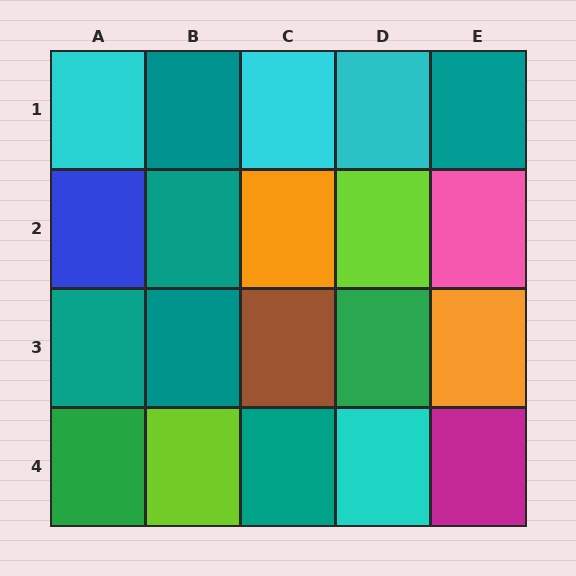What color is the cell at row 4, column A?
Green.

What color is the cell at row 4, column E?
Magenta.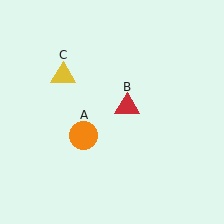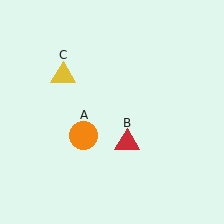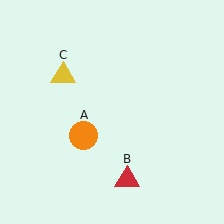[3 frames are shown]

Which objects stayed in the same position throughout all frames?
Orange circle (object A) and yellow triangle (object C) remained stationary.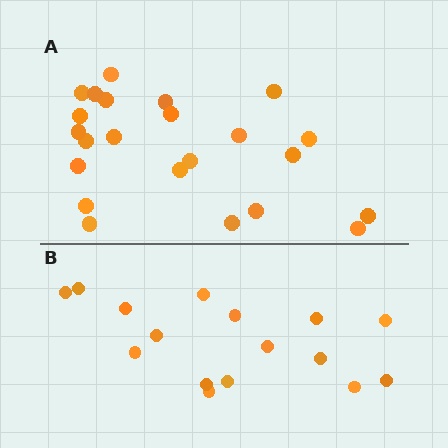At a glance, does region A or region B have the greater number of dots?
Region A (the top region) has more dots.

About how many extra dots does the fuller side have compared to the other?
Region A has roughly 8 or so more dots than region B.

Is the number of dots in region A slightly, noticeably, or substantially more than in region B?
Region A has noticeably more, but not dramatically so. The ratio is roughly 1.4 to 1.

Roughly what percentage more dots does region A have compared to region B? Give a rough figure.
About 45% more.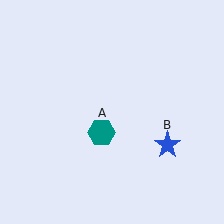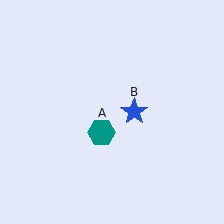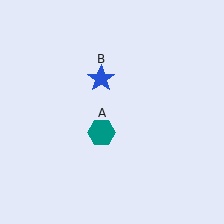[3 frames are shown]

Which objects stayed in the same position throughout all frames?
Teal hexagon (object A) remained stationary.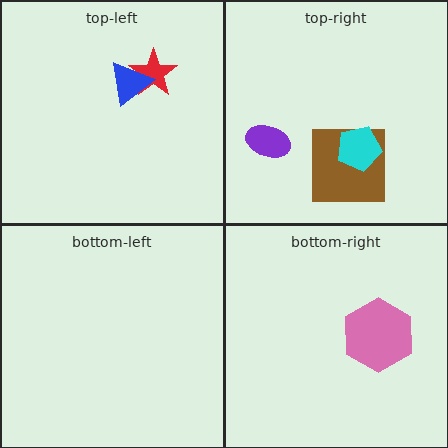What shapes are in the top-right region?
The brown square, the purple ellipse, the cyan pentagon.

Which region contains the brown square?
The top-right region.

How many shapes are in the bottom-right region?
1.